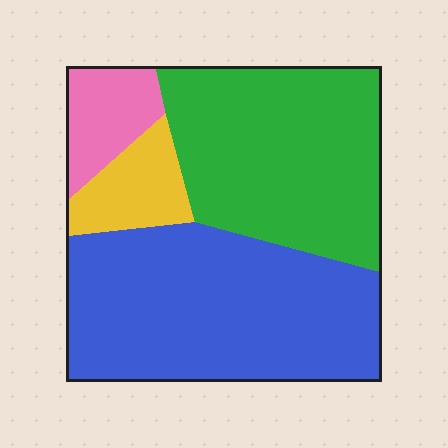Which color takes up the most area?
Blue, at roughly 45%.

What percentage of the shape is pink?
Pink takes up about one tenth (1/10) of the shape.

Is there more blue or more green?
Blue.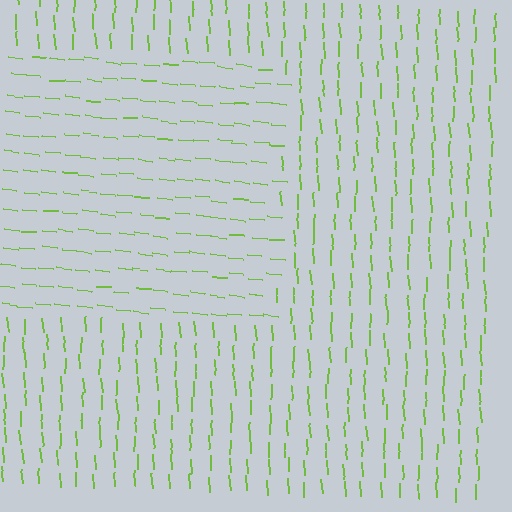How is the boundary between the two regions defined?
The boundary is defined purely by a change in line orientation (approximately 81 degrees difference). All lines are the same color and thickness.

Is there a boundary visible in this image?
Yes, there is a texture boundary formed by a change in line orientation.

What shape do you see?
I see a rectangle.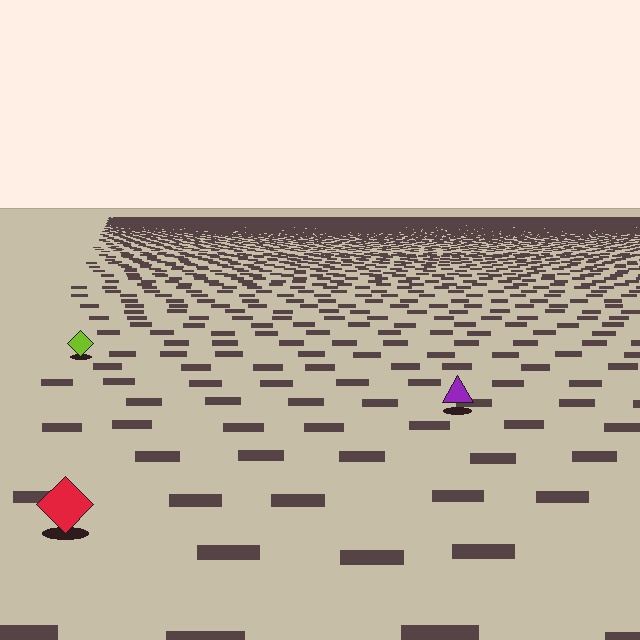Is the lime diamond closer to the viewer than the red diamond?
No. The red diamond is closer — you can tell from the texture gradient: the ground texture is coarser near it.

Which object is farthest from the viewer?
The lime diamond is farthest from the viewer. It appears smaller and the ground texture around it is denser.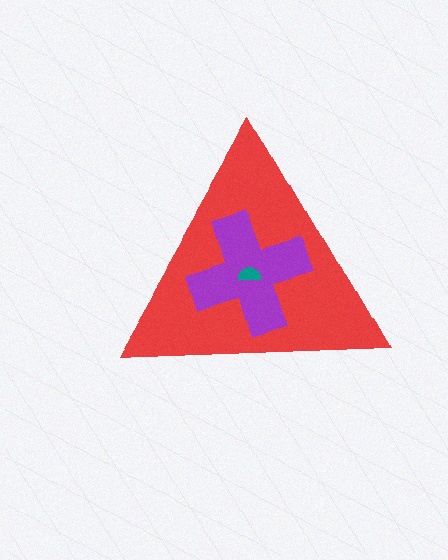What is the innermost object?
The teal semicircle.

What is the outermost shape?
The red triangle.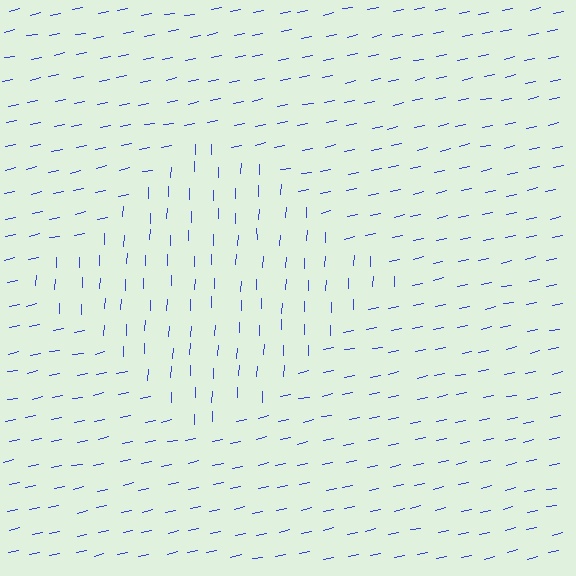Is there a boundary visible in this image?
Yes, there is a texture boundary formed by a change in line orientation.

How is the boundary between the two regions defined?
The boundary is defined purely by a change in line orientation (approximately 76 degrees difference). All lines are the same color and thickness.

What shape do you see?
I see a diamond.